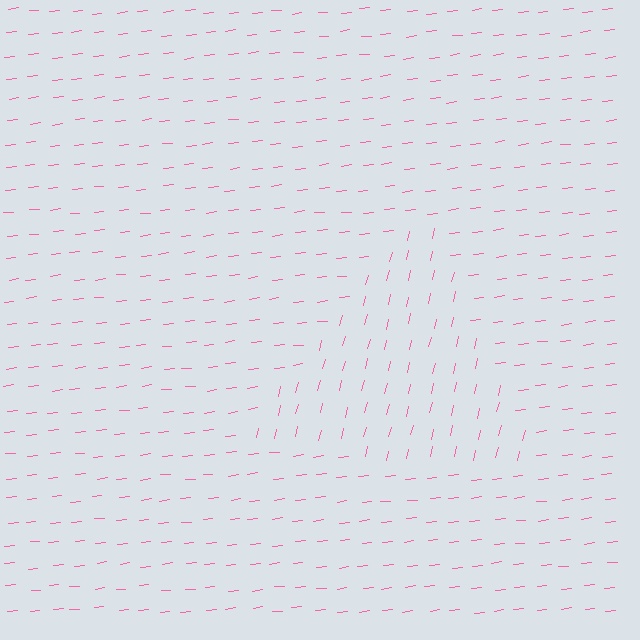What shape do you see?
I see a triangle.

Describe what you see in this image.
The image is filled with small pink line segments. A triangle region in the image has lines oriented differently from the surrounding lines, creating a visible texture boundary.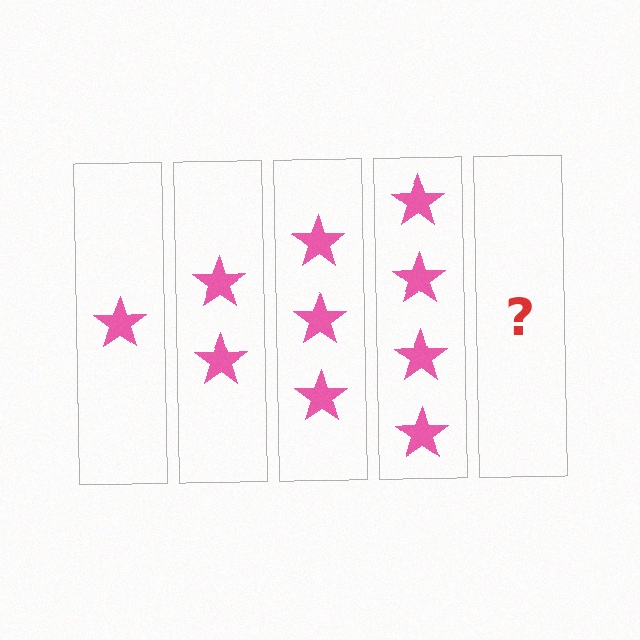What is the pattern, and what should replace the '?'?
The pattern is that each step adds one more star. The '?' should be 5 stars.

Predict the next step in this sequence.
The next step is 5 stars.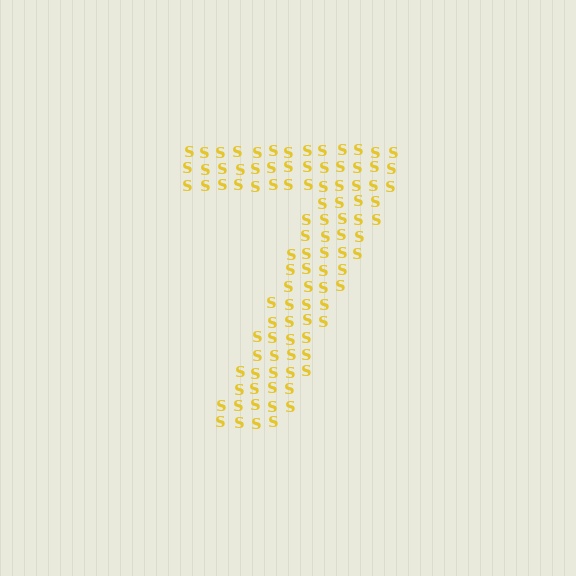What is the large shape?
The large shape is the digit 7.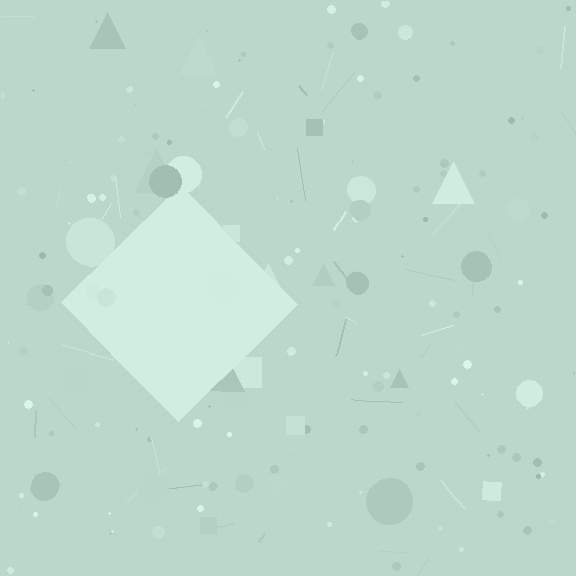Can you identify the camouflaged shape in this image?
The camouflaged shape is a diamond.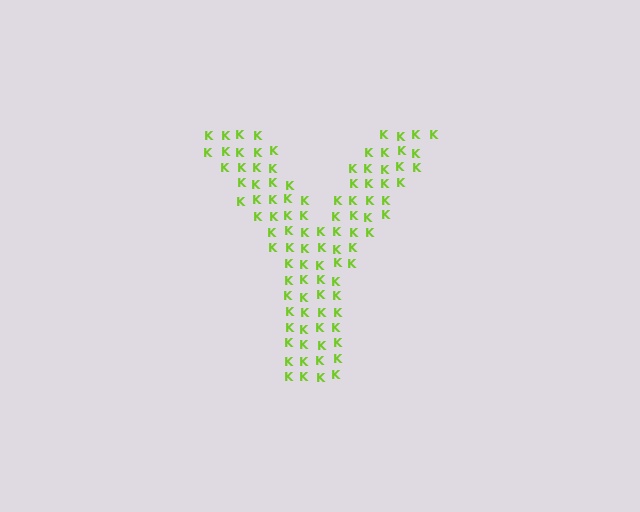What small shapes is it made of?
It is made of small letter K's.